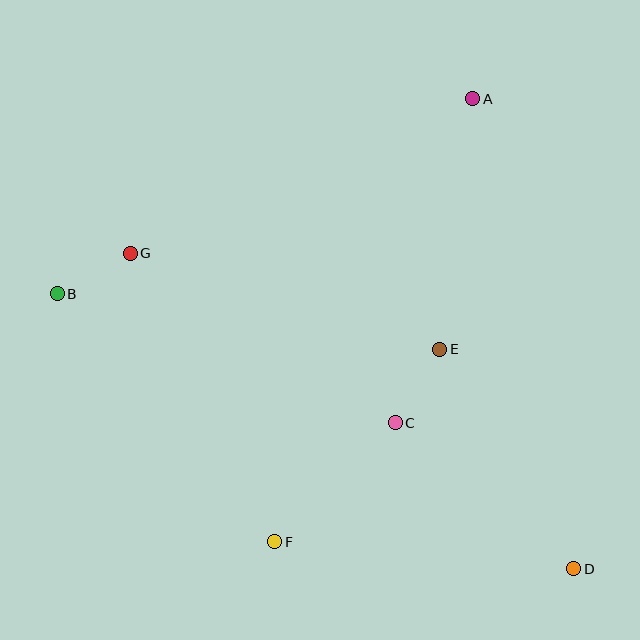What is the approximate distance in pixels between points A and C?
The distance between A and C is approximately 333 pixels.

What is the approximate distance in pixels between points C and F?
The distance between C and F is approximately 169 pixels.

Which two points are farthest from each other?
Points B and D are farthest from each other.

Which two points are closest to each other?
Points B and G are closest to each other.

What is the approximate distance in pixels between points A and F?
The distance between A and F is approximately 485 pixels.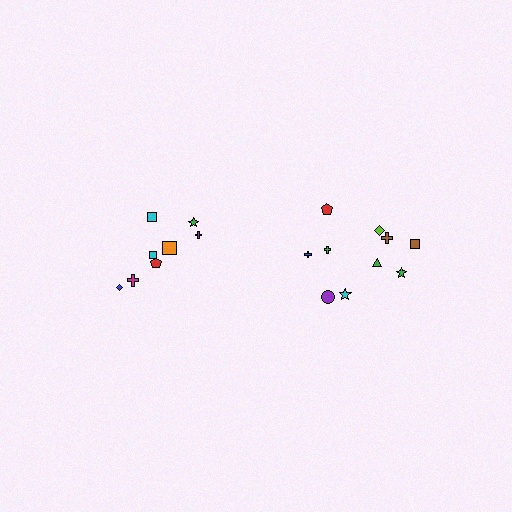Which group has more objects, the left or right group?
The right group.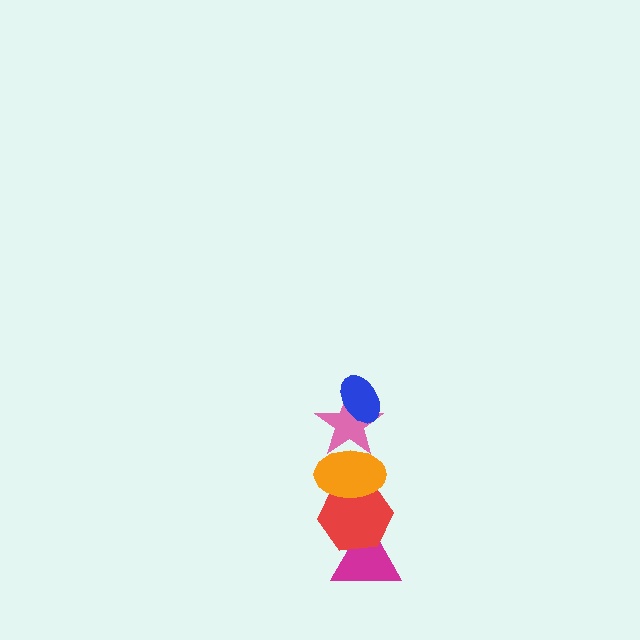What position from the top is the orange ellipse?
The orange ellipse is 3rd from the top.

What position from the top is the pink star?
The pink star is 2nd from the top.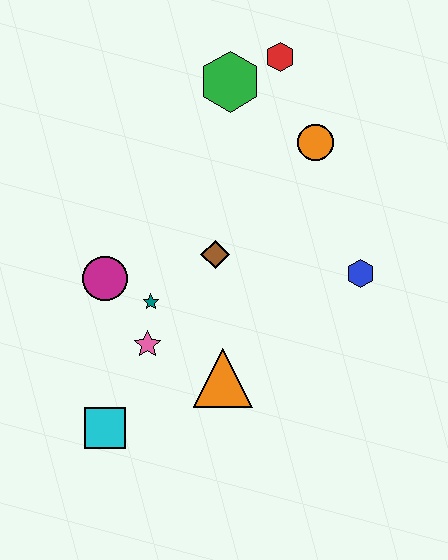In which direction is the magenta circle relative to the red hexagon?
The magenta circle is below the red hexagon.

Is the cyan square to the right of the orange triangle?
No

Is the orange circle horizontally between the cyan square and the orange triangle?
No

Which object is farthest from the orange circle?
The cyan square is farthest from the orange circle.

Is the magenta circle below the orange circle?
Yes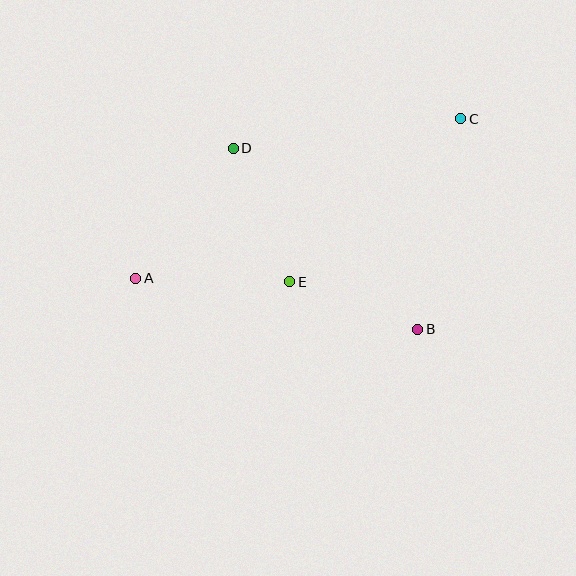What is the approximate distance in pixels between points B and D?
The distance between B and D is approximately 258 pixels.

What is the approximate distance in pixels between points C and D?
The distance between C and D is approximately 229 pixels.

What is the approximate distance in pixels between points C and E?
The distance between C and E is approximately 236 pixels.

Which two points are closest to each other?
Points B and E are closest to each other.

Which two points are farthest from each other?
Points A and C are farthest from each other.